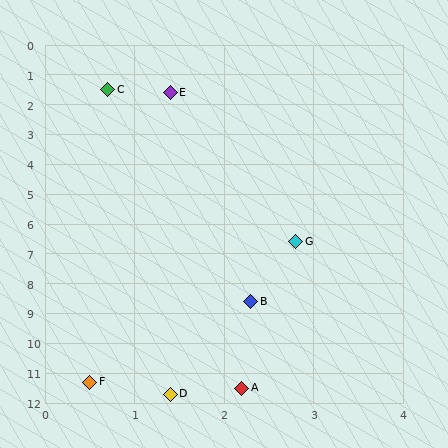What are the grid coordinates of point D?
Point D is at approximately (1.4, 11.7).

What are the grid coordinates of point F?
Point F is at approximately (0.5, 11.3).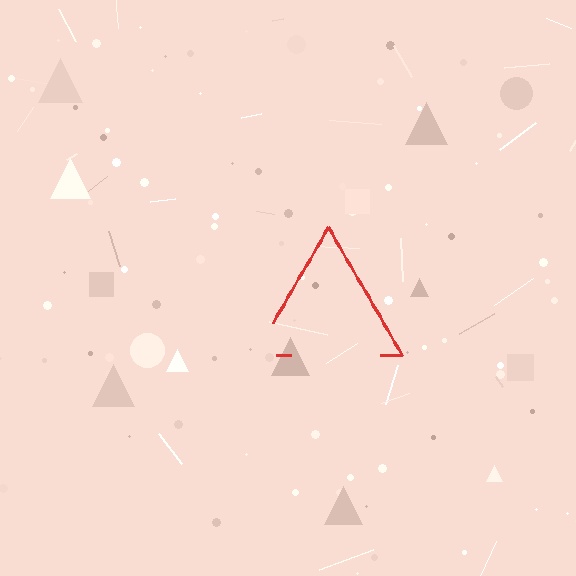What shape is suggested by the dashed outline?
The dashed outline suggests a triangle.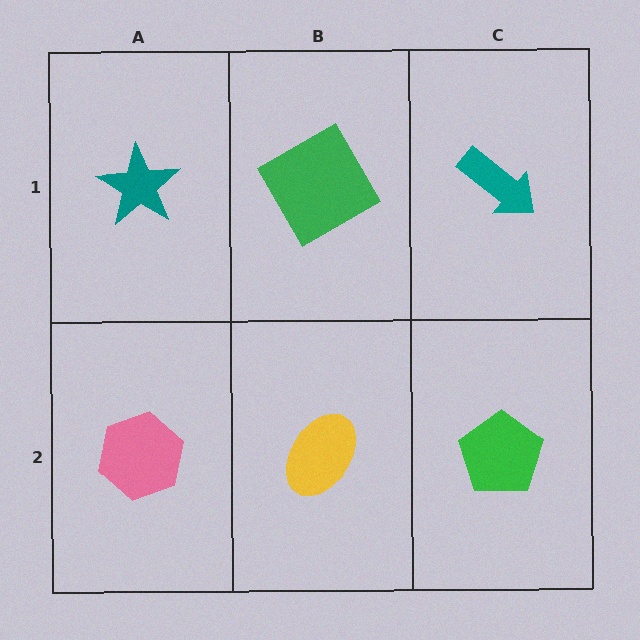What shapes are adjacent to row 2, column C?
A teal arrow (row 1, column C), a yellow ellipse (row 2, column B).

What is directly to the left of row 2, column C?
A yellow ellipse.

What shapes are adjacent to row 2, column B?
A green square (row 1, column B), a pink hexagon (row 2, column A), a green pentagon (row 2, column C).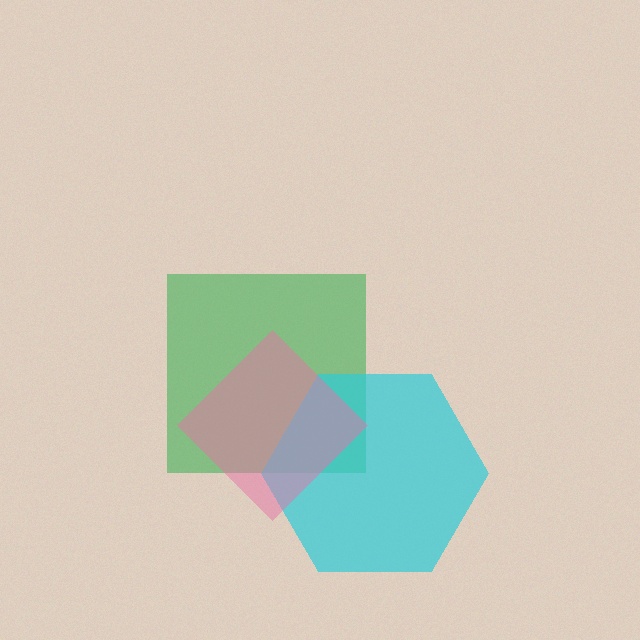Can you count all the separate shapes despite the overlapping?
Yes, there are 3 separate shapes.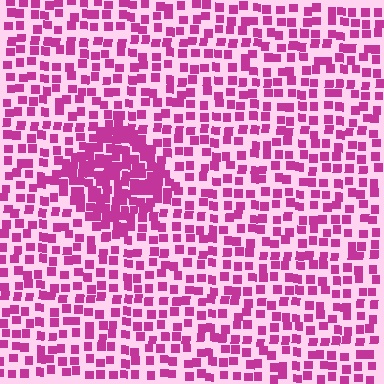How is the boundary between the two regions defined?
The boundary is defined by a change in element density (approximately 2.0x ratio). All elements are the same color, size, and shape.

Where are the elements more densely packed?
The elements are more densely packed inside the diamond boundary.